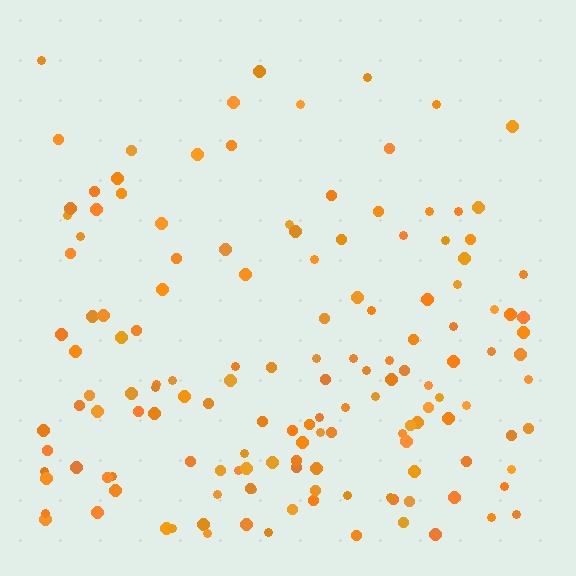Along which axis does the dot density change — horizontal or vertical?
Vertical.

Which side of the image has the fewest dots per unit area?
The top.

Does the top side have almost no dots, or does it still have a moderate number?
Still a moderate number, just noticeably fewer than the bottom.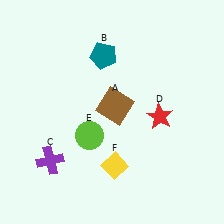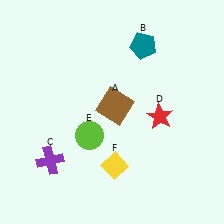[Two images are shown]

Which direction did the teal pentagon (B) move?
The teal pentagon (B) moved right.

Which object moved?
The teal pentagon (B) moved right.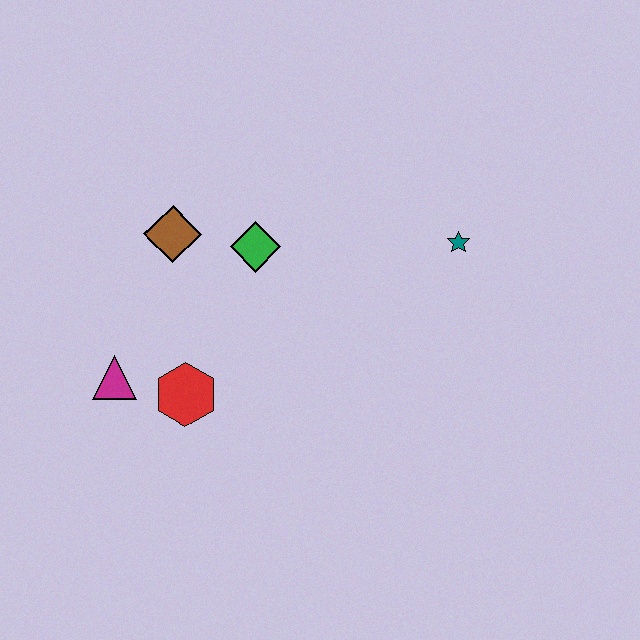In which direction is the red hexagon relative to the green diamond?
The red hexagon is below the green diamond.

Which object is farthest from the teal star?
The magenta triangle is farthest from the teal star.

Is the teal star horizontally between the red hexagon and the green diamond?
No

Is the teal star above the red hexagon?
Yes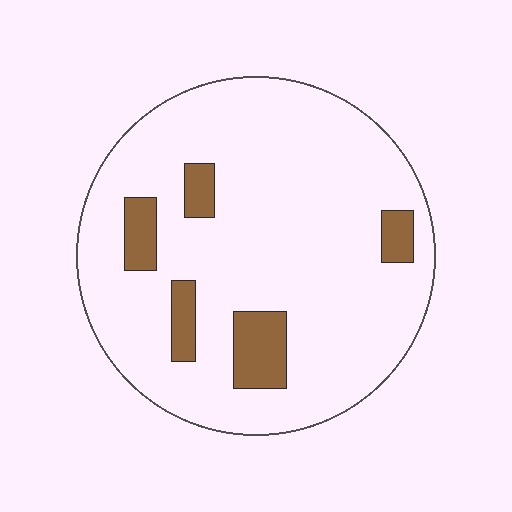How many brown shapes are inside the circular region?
5.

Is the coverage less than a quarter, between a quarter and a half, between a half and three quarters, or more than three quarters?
Less than a quarter.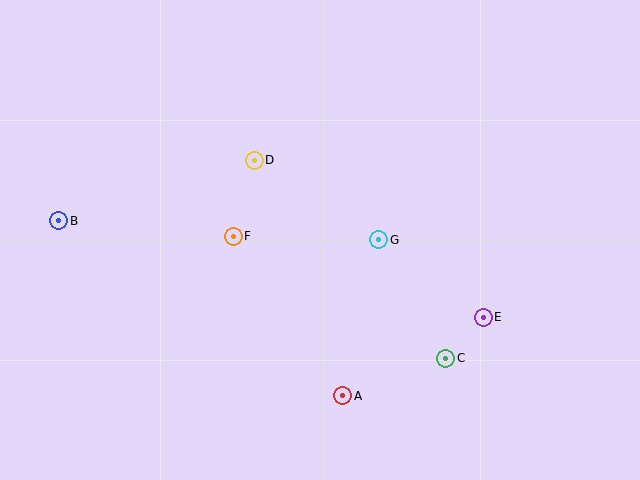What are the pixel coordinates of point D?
Point D is at (254, 160).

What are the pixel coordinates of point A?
Point A is at (343, 396).